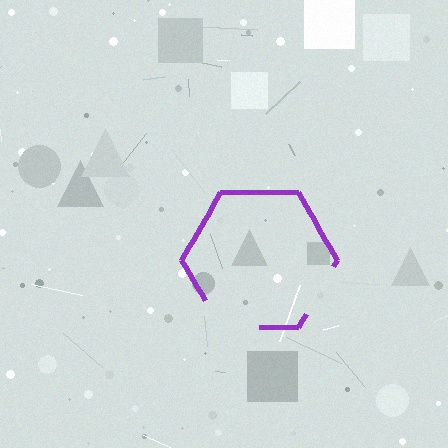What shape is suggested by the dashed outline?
The dashed outline suggests a hexagon.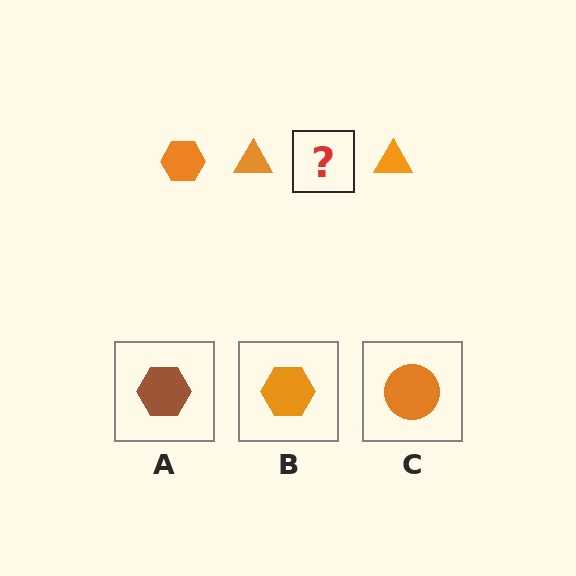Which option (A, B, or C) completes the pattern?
B.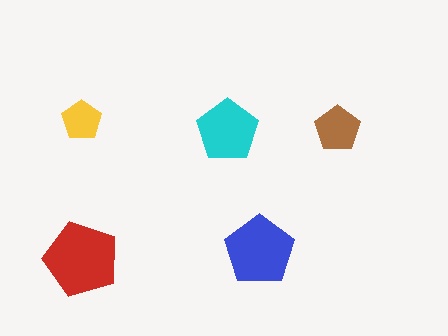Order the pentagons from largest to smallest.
the red one, the blue one, the cyan one, the brown one, the yellow one.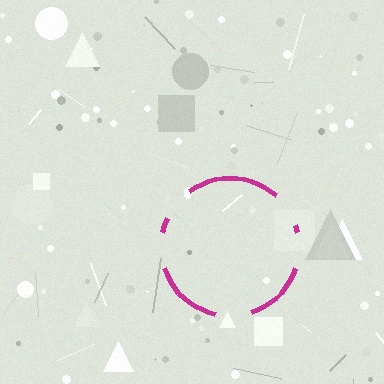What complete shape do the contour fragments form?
The contour fragments form a circle.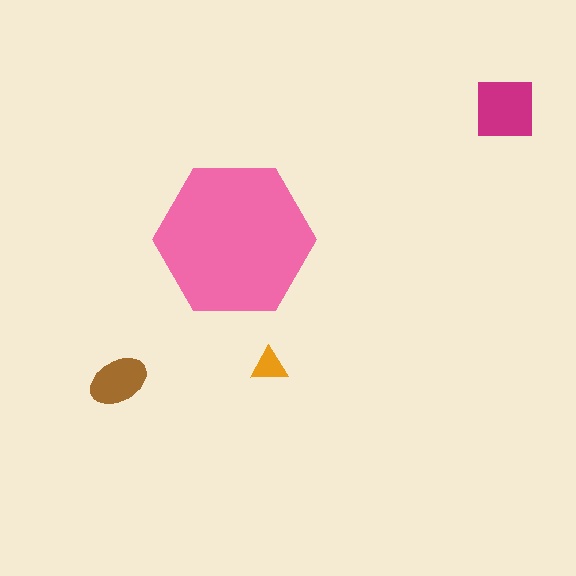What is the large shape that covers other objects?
A pink hexagon.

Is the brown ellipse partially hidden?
No, the brown ellipse is fully visible.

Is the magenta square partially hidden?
No, the magenta square is fully visible.